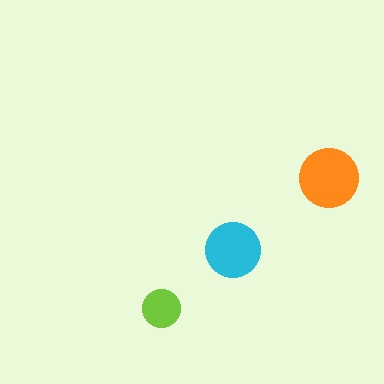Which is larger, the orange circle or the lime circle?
The orange one.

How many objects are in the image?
There are 3 objects in the image.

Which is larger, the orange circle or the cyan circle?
The orange one.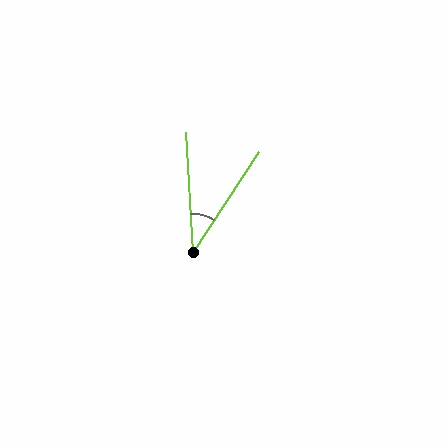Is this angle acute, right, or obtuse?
It is acute.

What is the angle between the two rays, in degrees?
Approximately 36 degrees.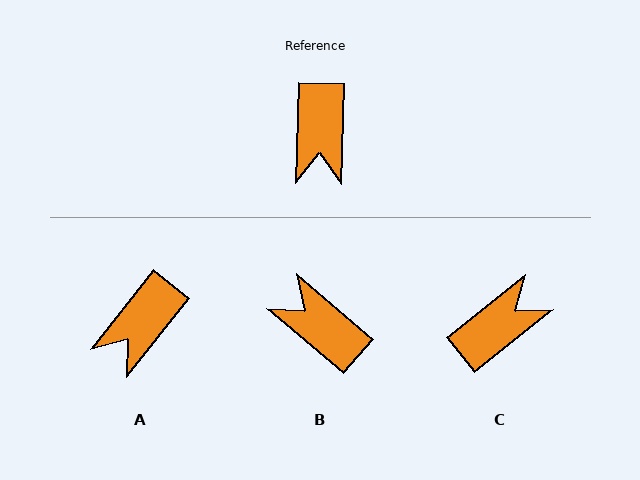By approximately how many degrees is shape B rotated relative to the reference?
Approximately 129 degrees clockwise.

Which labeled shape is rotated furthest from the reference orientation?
C, about 131 degrees away.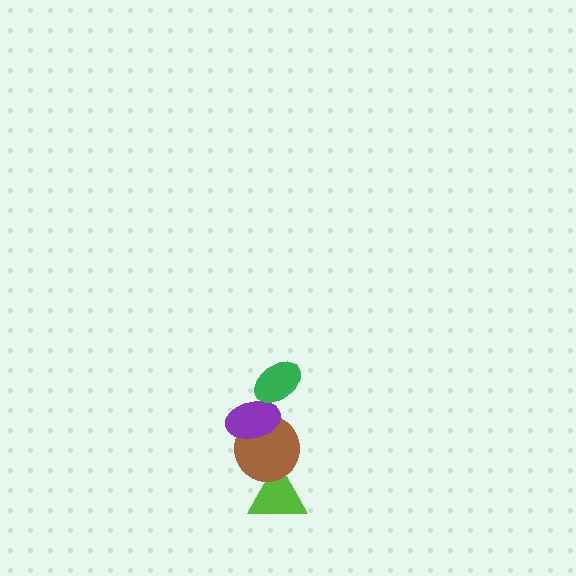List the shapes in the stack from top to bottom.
From top to bottom: the green ellipse, the purple ellipse, the brown circle, the lime triangle.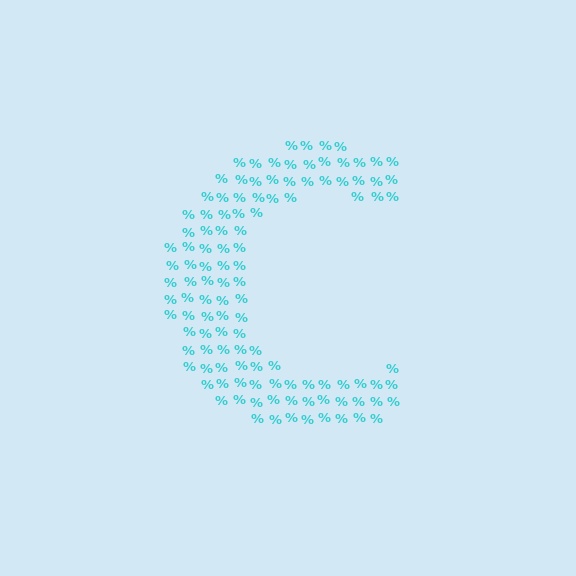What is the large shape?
The large shape is the letter C.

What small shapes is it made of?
It is made of small percent signs.